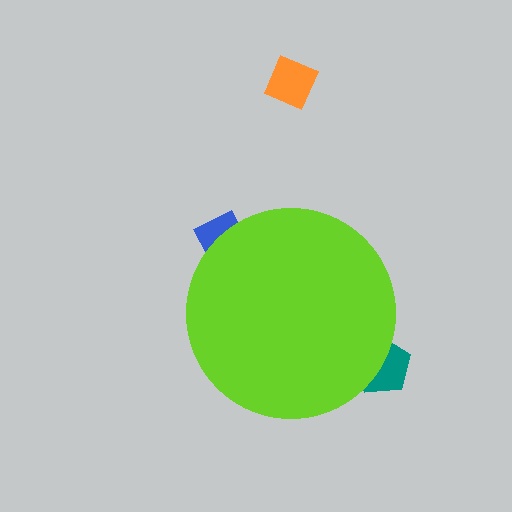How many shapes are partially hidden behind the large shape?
2 shapes are partially hidden.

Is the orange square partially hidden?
No, the orange square is fully visible.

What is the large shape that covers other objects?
A lime circle.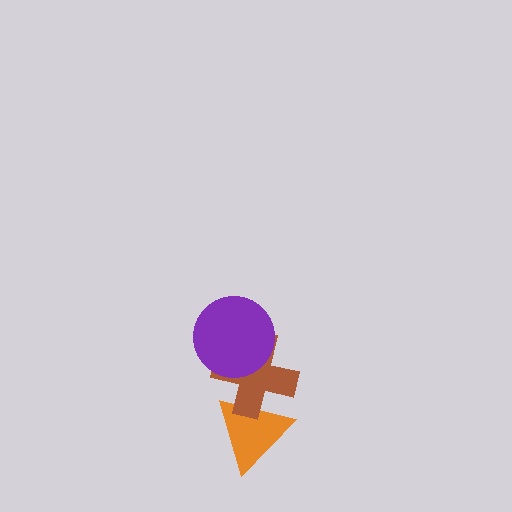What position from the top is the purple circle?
The purple circle is 1st from the top.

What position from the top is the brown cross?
The brown cross is 2nd from the top.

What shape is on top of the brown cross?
The purple circle is on top of the brown cross.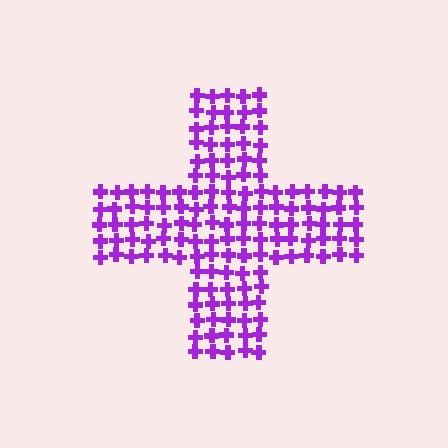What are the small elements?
The small elements are crosses.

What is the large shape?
The large shape is a cross.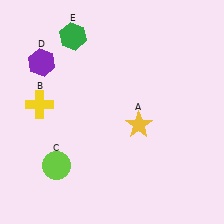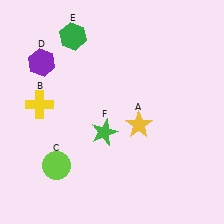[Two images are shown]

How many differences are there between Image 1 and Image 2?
There is 1 difference between the two images.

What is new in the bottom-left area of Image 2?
A green star (F) was added in the bottom-left area of Image 2.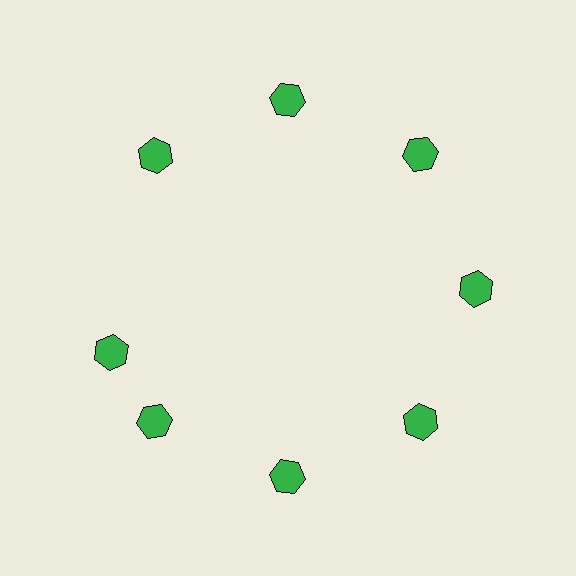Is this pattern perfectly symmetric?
No. The 8 green hexagons are arranged in a ring, but one element near the 9 o'clock position is rotated out of alignment along the ring, breaking the 8-fold rotational symmetry.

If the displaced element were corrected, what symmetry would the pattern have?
It would have 8-fold rotational symmetry — the pattern would map onto itself every 45 degrees.